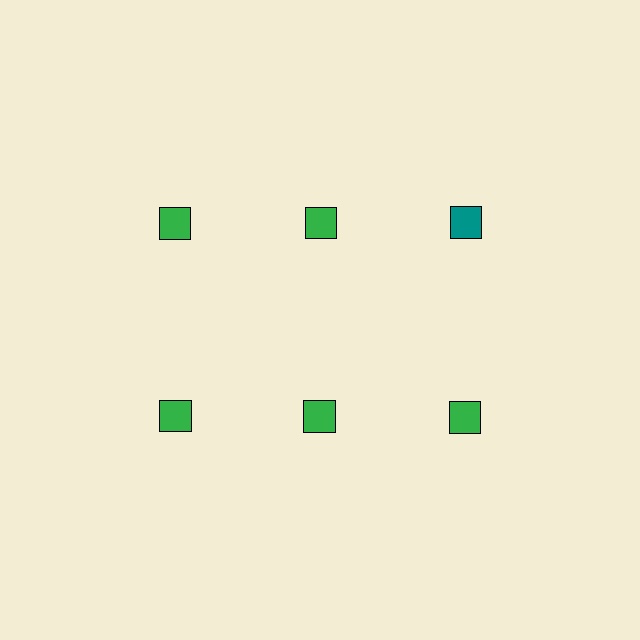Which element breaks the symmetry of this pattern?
The teal square in the top row, center column breaks the symmetry. All other shapes are green squares.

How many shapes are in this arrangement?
There are 6 shapes arranged in a grid pattern.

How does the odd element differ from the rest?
It has a different color: teal instead of green.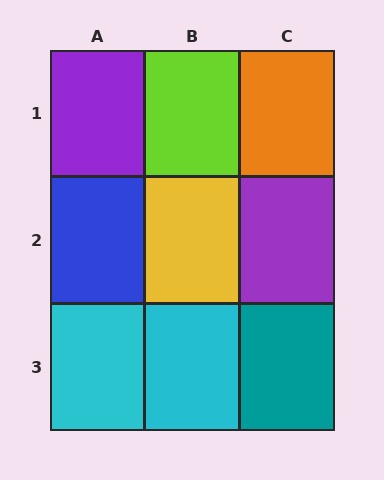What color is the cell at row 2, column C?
Purple.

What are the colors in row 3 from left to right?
Cyan, cyan, teal.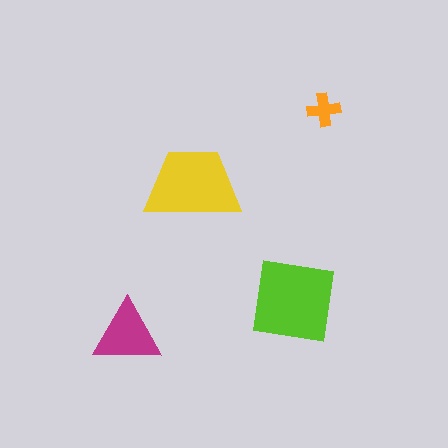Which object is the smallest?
The orange cross.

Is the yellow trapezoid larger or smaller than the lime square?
Smaller.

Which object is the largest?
The lime square.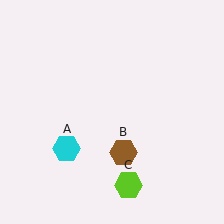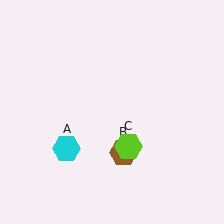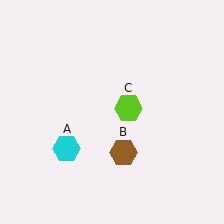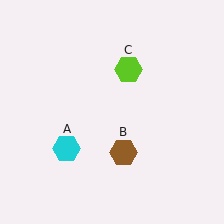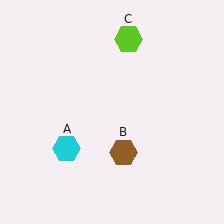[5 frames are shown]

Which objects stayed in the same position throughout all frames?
Cyan hexagon (object A) and brown hexagon (object B) remained stationary.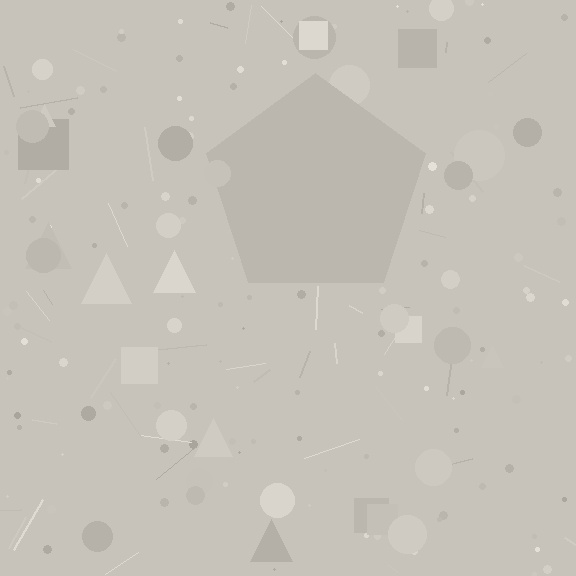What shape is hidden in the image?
A pentagon is hidden in the image.